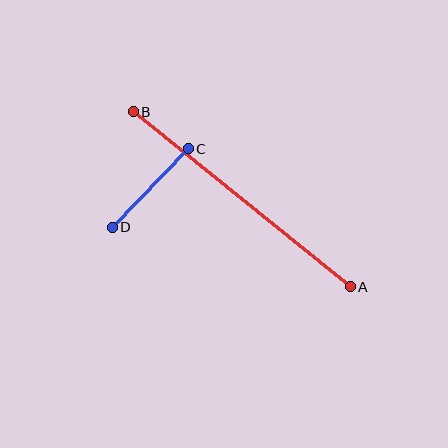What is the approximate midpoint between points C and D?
The midpoint is at approximately (150, 188) pixels.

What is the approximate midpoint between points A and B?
The midpoint is at approximately (242, 199) pixels.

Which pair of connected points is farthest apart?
Points A and B are farthest apart.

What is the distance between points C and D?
The distance is approximately 110 pixels.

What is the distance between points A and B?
The distance is approximately 279 pixels.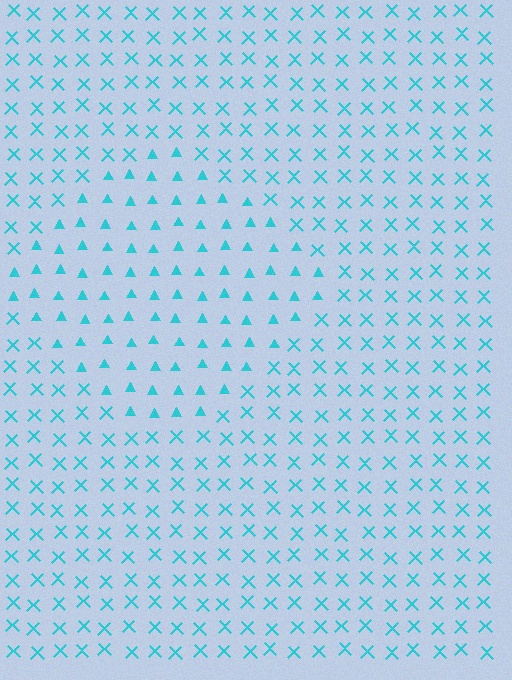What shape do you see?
I see a diamond.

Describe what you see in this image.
The image is filled with small cyan elements arranged in a uniform grid. A diamond-shaped region contains triangles, while the surrounding area contains X marks. The boundary is defined purely by the change in element shape.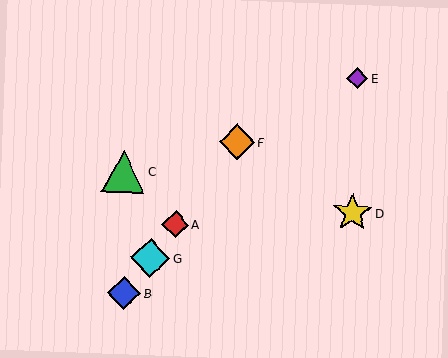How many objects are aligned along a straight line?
4 objects (A, B, F, G) are aligned along a straight line.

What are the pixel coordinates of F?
Object F is at (237, 142).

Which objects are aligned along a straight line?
Objects A, B, F, G are aligned along a straight line.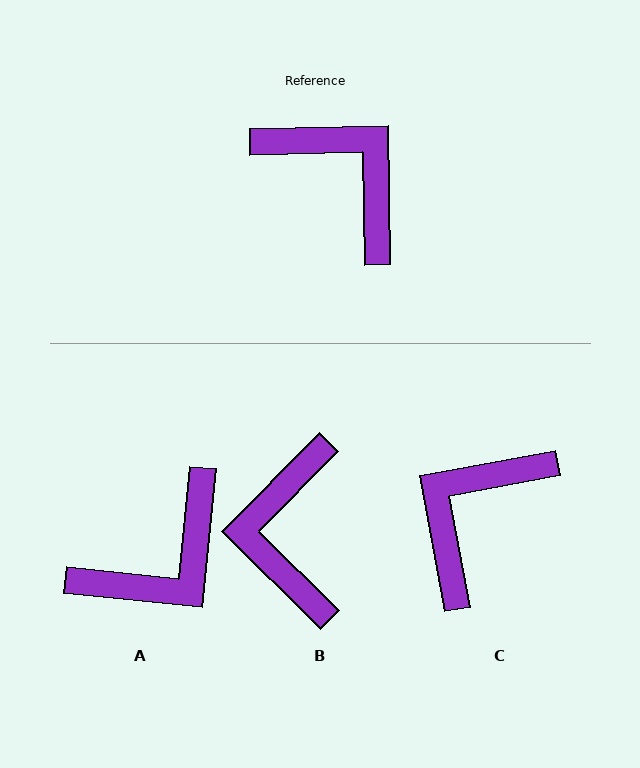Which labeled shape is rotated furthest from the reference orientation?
B, about 134 degrees away.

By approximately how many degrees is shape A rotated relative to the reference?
Approximately 97 degrees clockwise.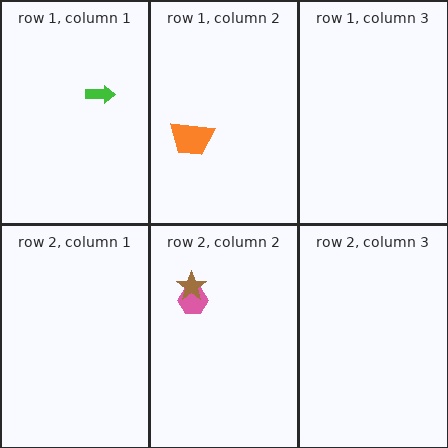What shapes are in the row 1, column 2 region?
The orange trapezoid.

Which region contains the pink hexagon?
The row 2, column 2 region.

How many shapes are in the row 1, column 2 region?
1.